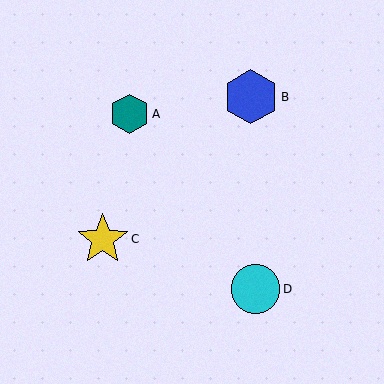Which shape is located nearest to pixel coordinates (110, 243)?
The yellow star (labeled C) at (103, 239) is nearest to that location.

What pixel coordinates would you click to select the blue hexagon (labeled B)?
Click at (251, 97) to select the blue hexagon B.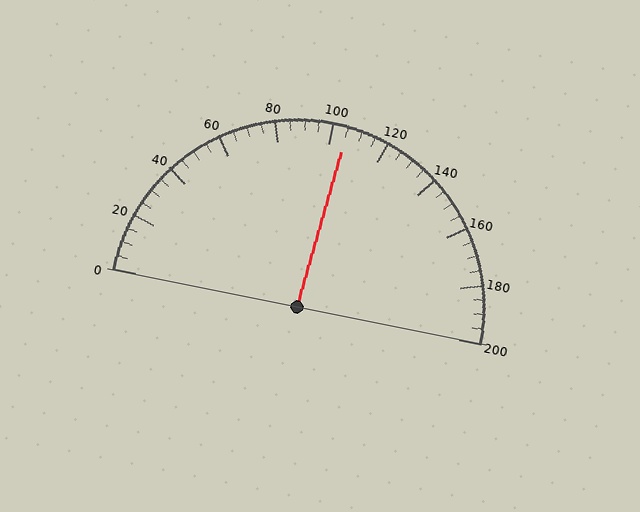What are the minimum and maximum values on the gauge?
The gauge ranges from 0 to 200.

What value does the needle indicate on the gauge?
The needle indicates approximately 105.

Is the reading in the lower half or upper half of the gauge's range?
The reading is in the upper half of the range (0 to 200).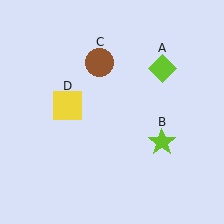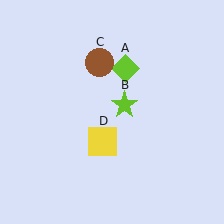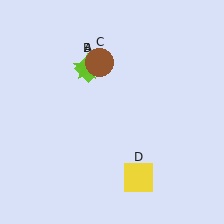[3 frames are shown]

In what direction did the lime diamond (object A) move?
The lime diamond (object A) moved left.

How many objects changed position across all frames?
3 objects changed position: lime diamond (object A), lime star (object B), yellow square (object D).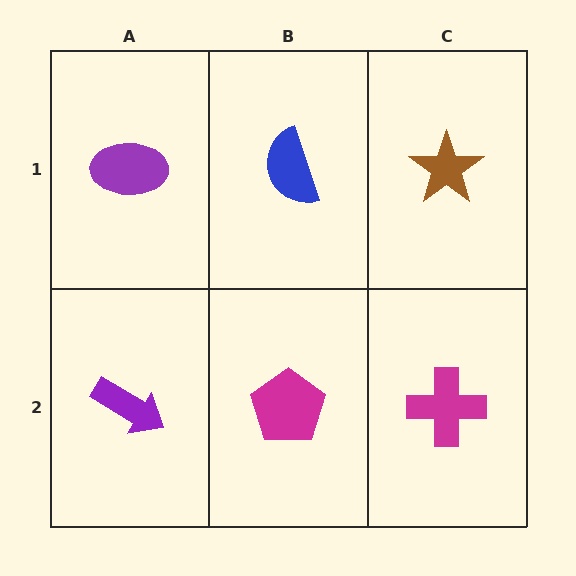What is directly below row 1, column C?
A magenta cross.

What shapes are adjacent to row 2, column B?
A blue semicircle (row 1, column B), a purple arrow (row 2, column A), a magenta cross (row 2, column C).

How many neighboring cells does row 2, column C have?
2.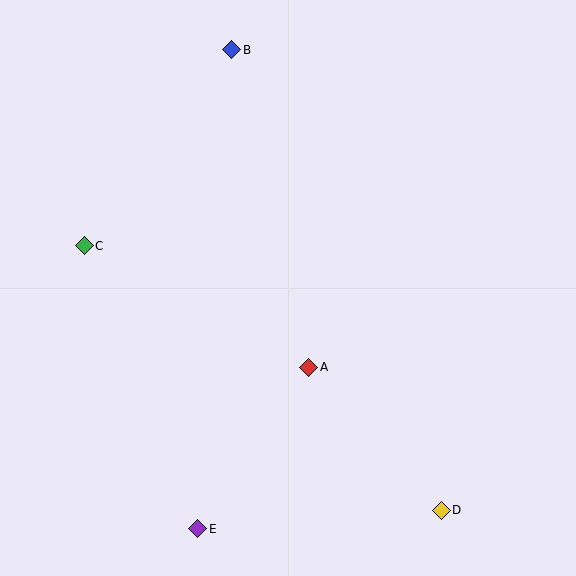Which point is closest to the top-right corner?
Point B is closest to the top-right corner.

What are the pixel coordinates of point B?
Point B is at (232, 50).